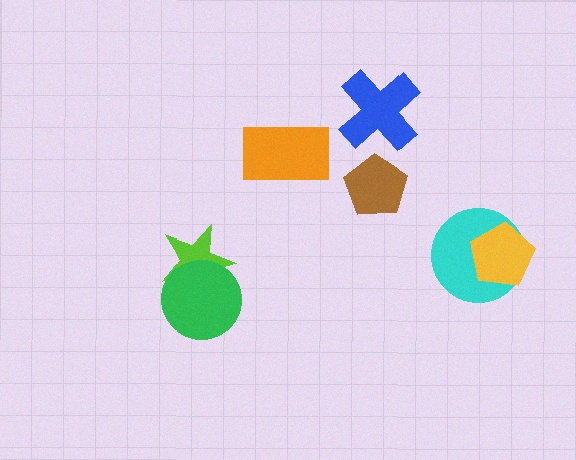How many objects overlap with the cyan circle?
1 object overlaps with the cyan circle.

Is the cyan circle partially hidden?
Yes, it is partially covered by another shape.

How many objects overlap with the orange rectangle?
0 objects overlap with the orange rectangle.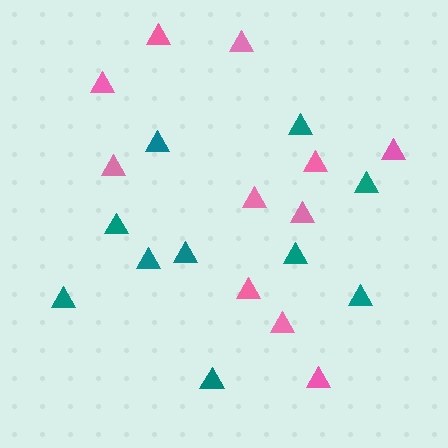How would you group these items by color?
There are 2 groups: one group of teal triangles (10) and one group of pink triangles (11).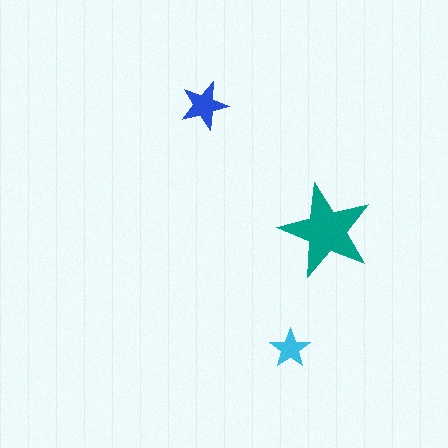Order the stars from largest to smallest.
the teal one, the blue one, the cyan one.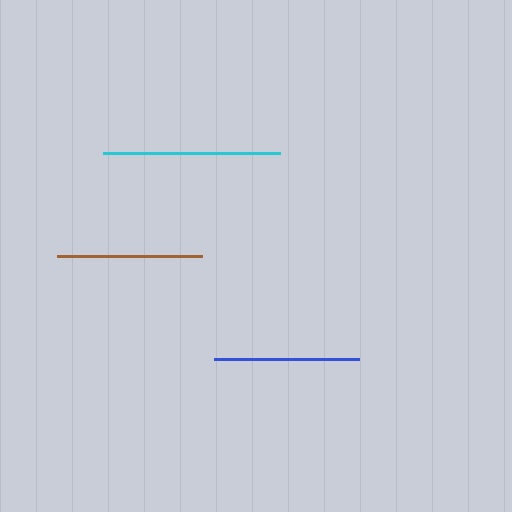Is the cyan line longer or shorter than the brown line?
The cyan line is longer than the brown line.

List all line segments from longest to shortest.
From longest to shortest: cyan, brown, blue.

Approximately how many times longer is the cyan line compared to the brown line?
The cyan line is approximately 1.2 times the length of the brown line.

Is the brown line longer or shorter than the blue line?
The brown line is longer than the blue line.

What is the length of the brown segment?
The brown segment is approximately 146 pixels long.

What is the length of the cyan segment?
The cyan segment is approximately 177 pixels long.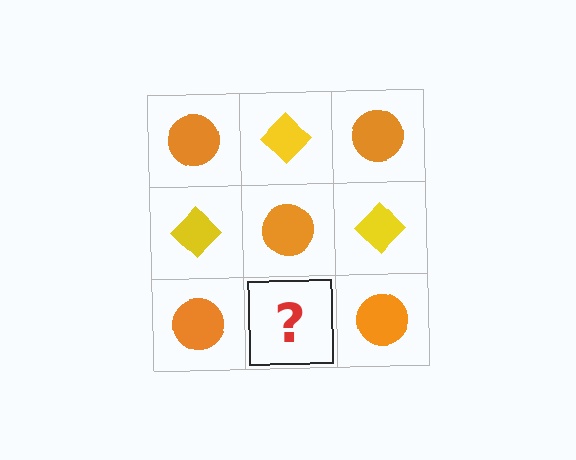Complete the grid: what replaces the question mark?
The question mark should be replaced with a yellow diamond.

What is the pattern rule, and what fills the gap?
The rule is that it alternates orange circle and yellow diamond in a checkerboard pattern. The gap should be filled with a yellow diamond.